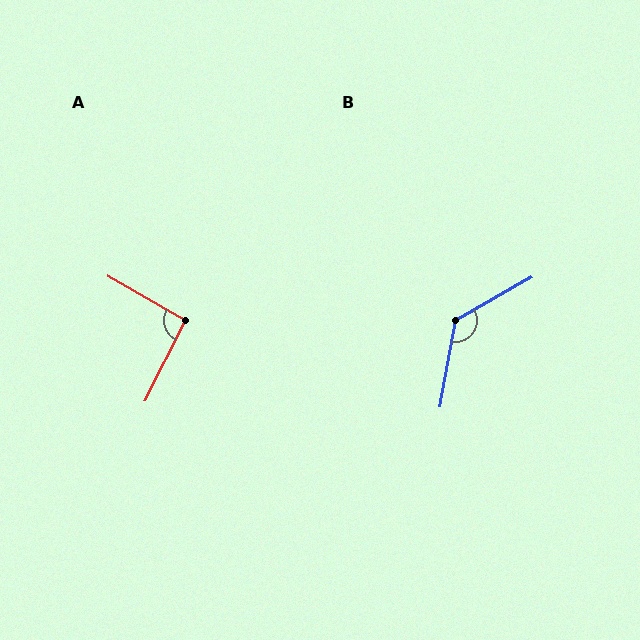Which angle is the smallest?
A, at approximately 93 degrees.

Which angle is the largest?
B, at approximately 130 degrees.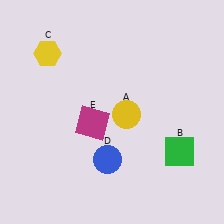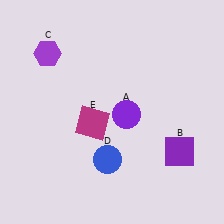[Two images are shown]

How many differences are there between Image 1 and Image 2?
There are 3 differences between the two images.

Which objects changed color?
A changed from yellow to purple. B changed from green to purple. C changed from yellow to purple.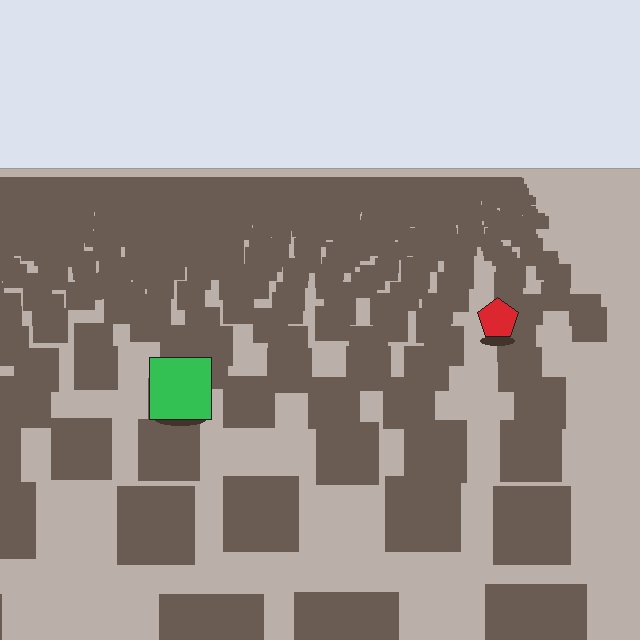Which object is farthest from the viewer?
The red pentagon is farthest from the viewer. It appears smaller and the ground texture around it is denser.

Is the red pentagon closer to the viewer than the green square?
No. The green square is closer — you can tell from the texture gradient: the ground texture is coarser near it.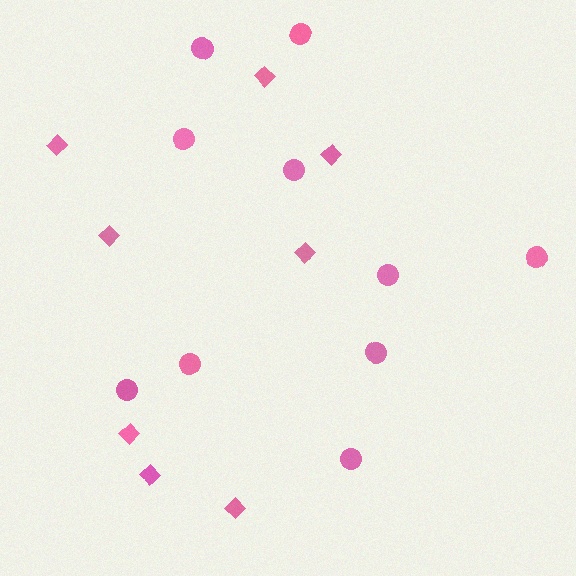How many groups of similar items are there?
There are 2 groups: one group of diamonds (8) and one group of circles (10).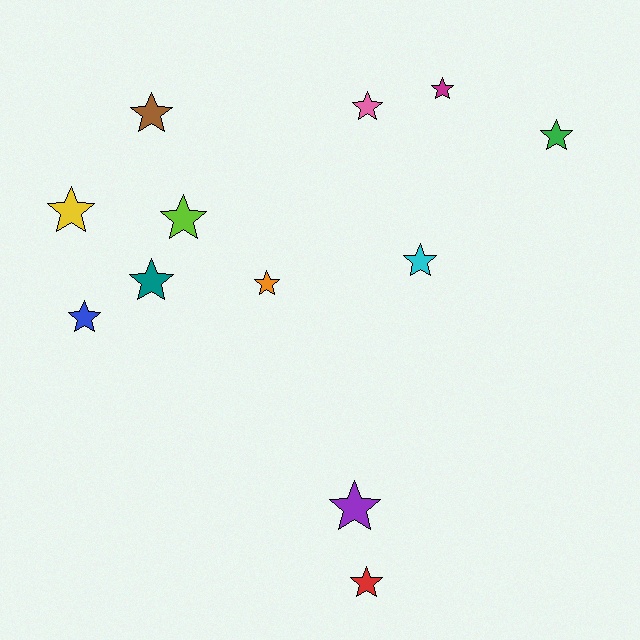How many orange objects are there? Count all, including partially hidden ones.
There is 1 orange object.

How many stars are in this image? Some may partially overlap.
There are 12 stars.